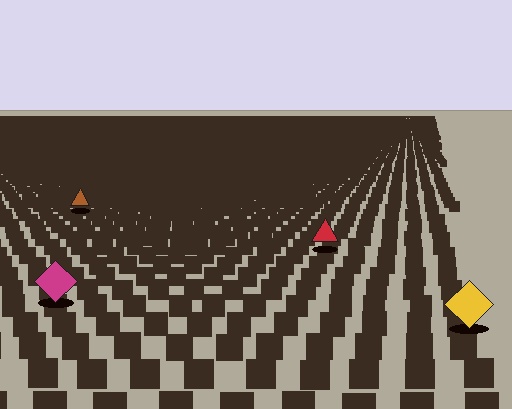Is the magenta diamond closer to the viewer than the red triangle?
Yes. The magenta diamond is closer — you can tell from the texture gradient: the ground texture is coarser near it.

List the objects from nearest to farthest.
From nearest to farthest: the yellow diamond, the magenta diamond, the red triangle, the brown triangle.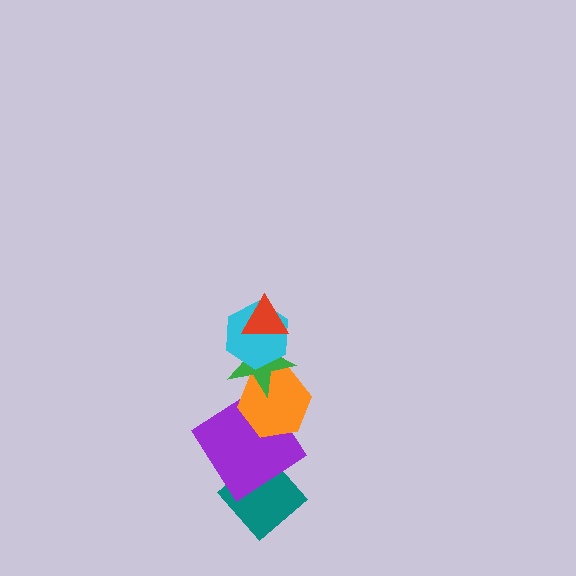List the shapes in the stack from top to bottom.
From top to bottom: the red triangle, the cyan hexagon, the green star, the orange hexagon, the purple diamond, the teal diamond.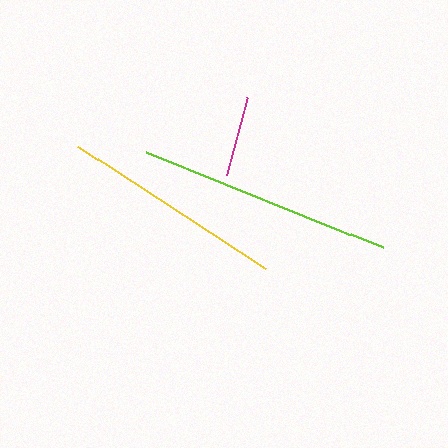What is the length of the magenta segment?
The magenta segment is approximately 81 pixels long.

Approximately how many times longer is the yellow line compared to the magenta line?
The yellow line is approximately 2.8 times the length of the magenta line.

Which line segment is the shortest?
The magenta line is the shortest at approximately 81 pixels.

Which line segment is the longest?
The lime line is the longest at approximately 256 pixels.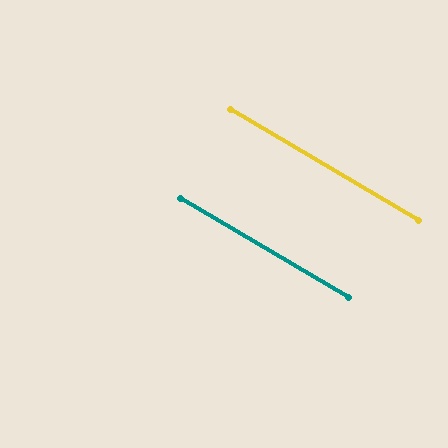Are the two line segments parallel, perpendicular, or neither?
Parallel — their directions differ by only 0.2°.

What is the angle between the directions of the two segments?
Approximately 0 degrees.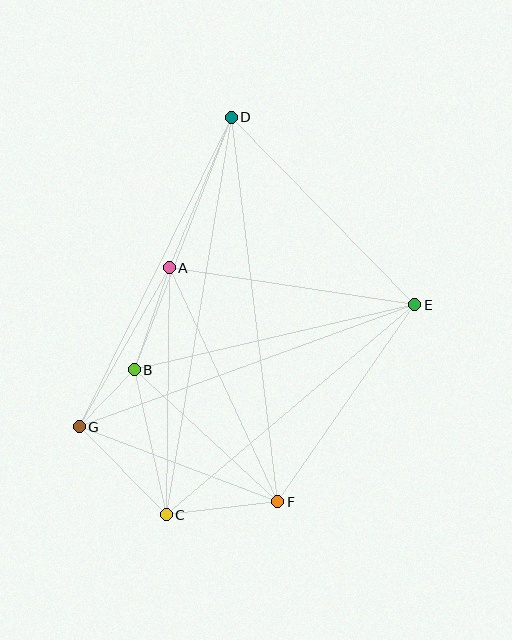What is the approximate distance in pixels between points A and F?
The distance between A and F is approximately 258 pixels.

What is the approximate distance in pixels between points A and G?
The distance between A and G is approximately 183 pixels.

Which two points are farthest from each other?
Points C and D are farthest from each other.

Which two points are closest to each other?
Points B and G are closest to each other.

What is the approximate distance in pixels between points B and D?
The distance between B and D is approximately 270 pixels.